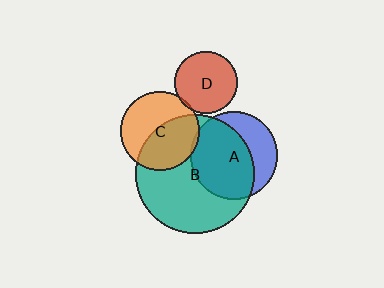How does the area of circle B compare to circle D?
Approximately 3.7 times.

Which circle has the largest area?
Circle B (teal).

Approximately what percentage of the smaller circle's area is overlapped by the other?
Approximately 5%.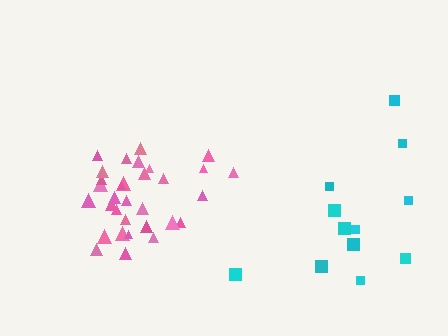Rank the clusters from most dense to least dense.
pink, cyan.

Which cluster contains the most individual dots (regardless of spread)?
Pink (32).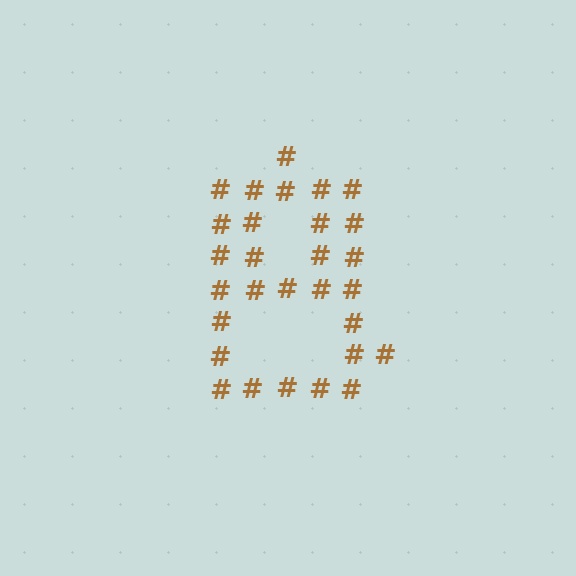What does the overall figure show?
The overall figure shows the digit 8.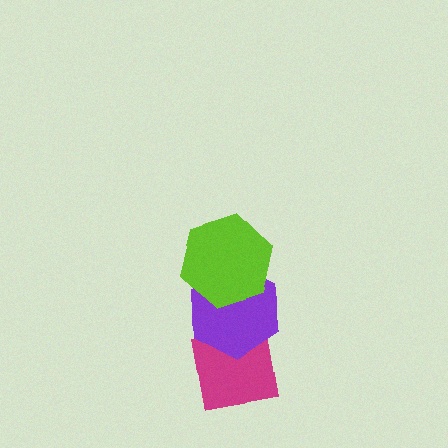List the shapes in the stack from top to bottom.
From top to bottom: the lime hexagon, the purple hexagon, the magenta square.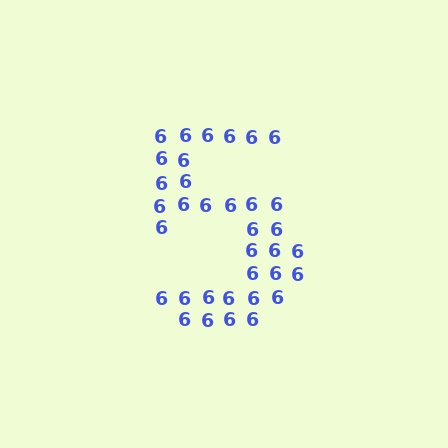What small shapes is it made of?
It is made of small digit 6's.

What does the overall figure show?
The overall figure shows the digit 5.